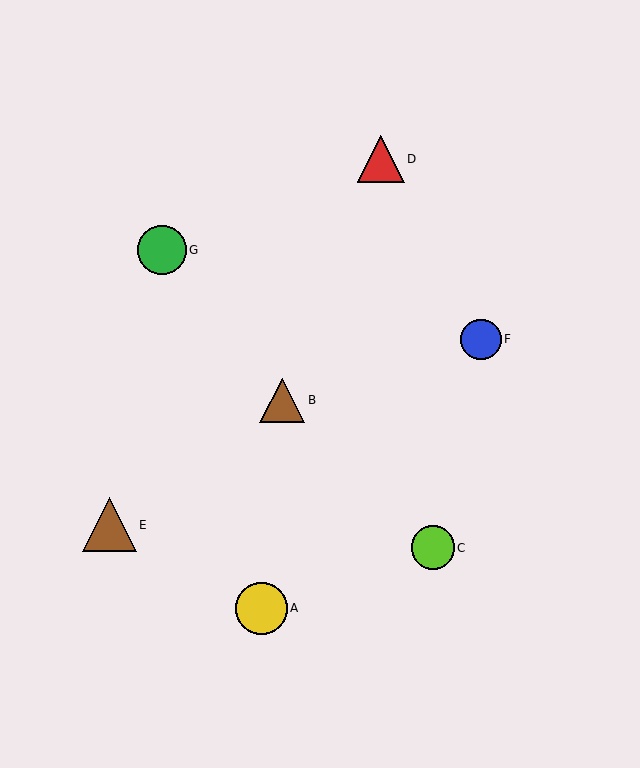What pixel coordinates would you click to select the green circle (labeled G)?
Click at (162, 250) to select the green circle G.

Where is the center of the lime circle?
The center of the lime circle is at (433, 548).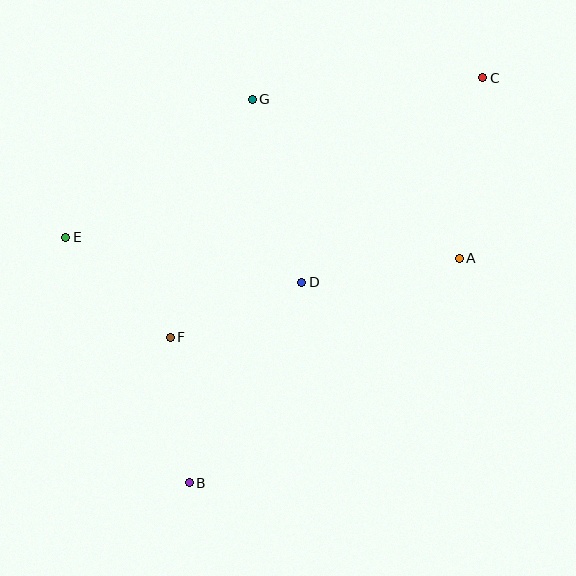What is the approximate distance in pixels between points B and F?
The distance between B and F is approximately 147 pixels.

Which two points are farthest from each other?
Points B and C are farthest from each other.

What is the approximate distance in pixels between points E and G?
The distance between E and G is approximately 232 pixels.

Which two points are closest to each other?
Points D and F are closest to each other.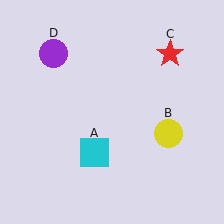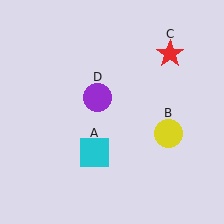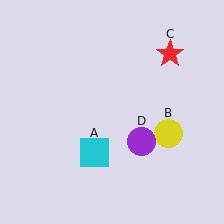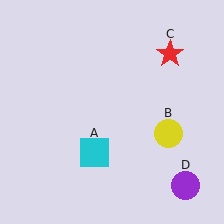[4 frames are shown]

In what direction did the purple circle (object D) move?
The purple circle (object D) moved down and to the right.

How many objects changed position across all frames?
1 object changed position: purple circle (object D).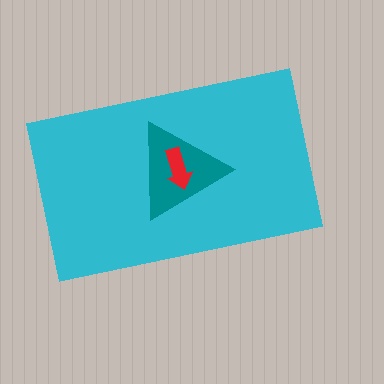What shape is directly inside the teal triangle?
The red arrow.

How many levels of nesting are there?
3.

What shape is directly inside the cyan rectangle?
The teal triangle.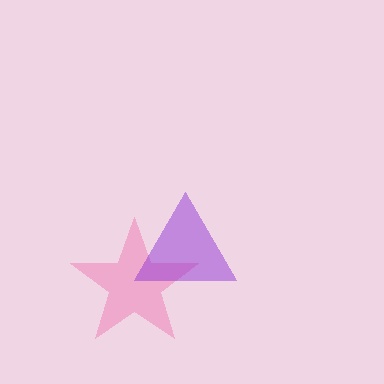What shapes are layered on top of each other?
The layered shapes are: a pink star, a purple triangle.